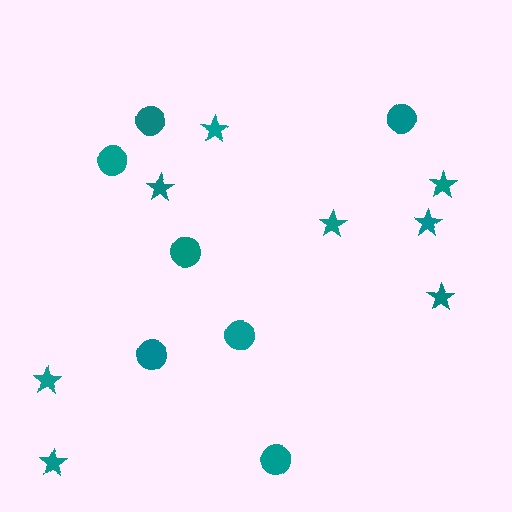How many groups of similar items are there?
There are 2 groups: one group of circles (7) and one group of stars (8).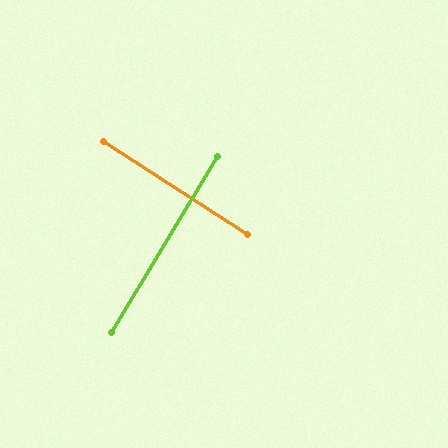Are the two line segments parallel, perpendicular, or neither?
Perpendicular — they meet at approximately 88°.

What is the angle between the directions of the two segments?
Approximately 88 degrees.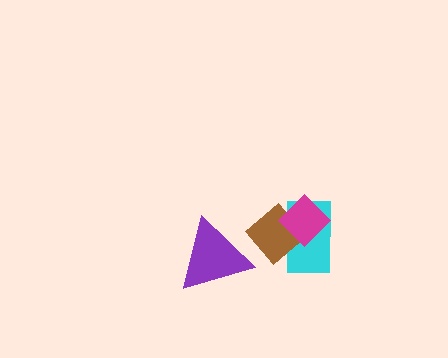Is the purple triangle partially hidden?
No, no other shape covers it.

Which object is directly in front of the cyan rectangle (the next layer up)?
The brown diamond is directly in front of the cyan rectangle.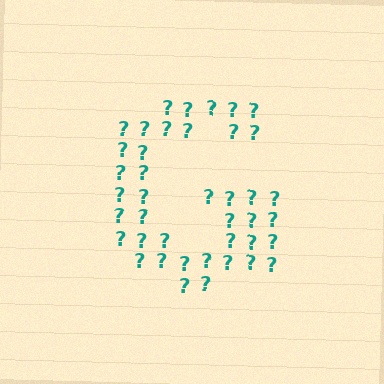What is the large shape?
The large shape is the letter G.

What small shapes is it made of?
It is made of small question marks.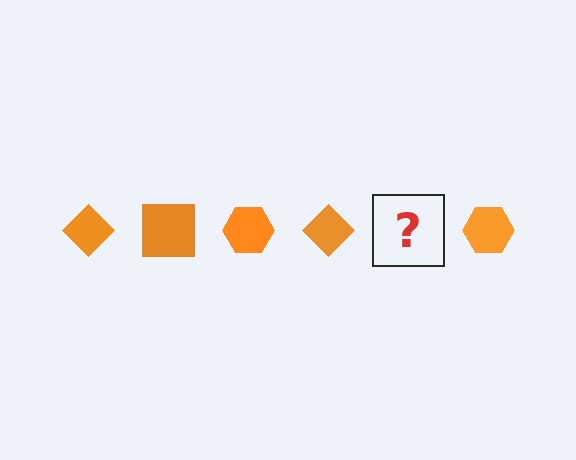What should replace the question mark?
The question mark should be replaced with an orange square.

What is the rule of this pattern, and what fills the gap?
The rule is that the pattern cycles through diamond, square, hexagon shapes in orange. The gap should be filled with an orange square.